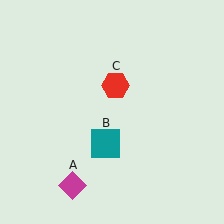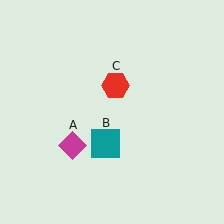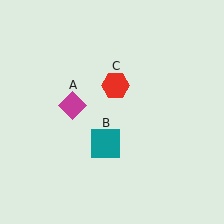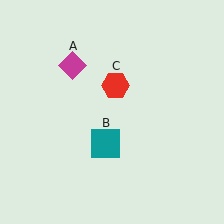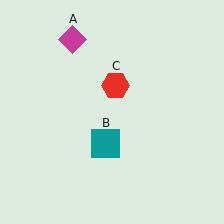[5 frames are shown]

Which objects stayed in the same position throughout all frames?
Teal square (object B) and red hexagon (object C) remained stationary.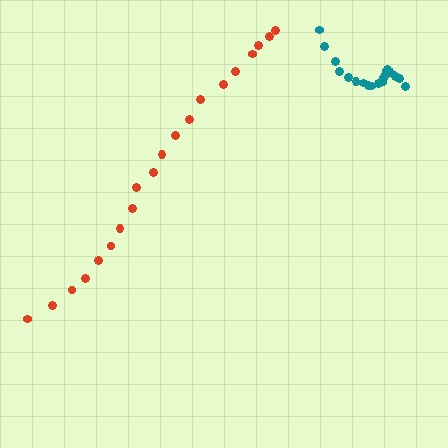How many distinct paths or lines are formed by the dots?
There are 2 distinct paths.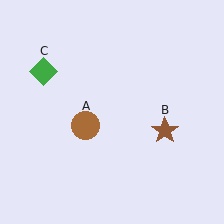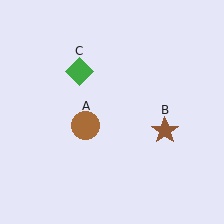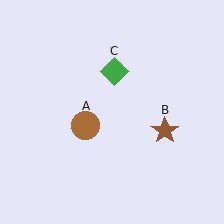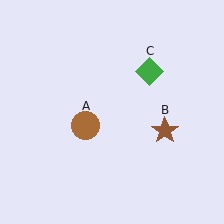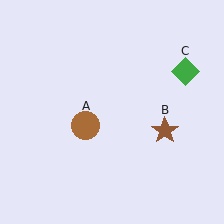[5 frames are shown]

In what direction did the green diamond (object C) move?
The green diamond (object C) moved right.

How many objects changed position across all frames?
1 object changed position: green diamond (object C).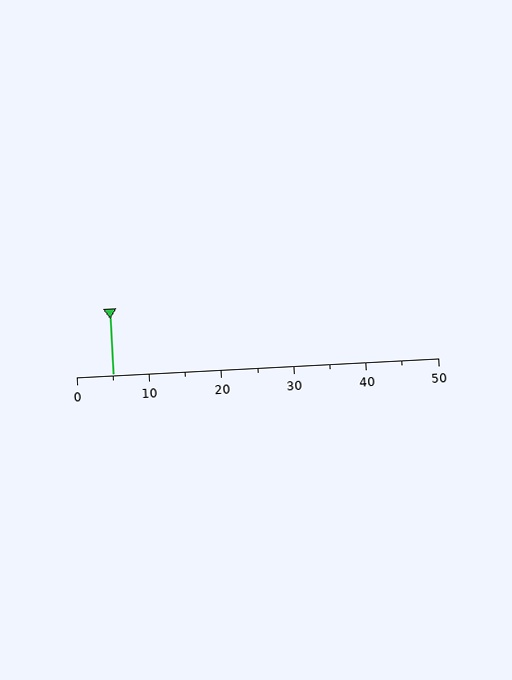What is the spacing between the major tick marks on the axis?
The major ticks are spaced 10 apart.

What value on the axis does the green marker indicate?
The marker indicates approximately 5.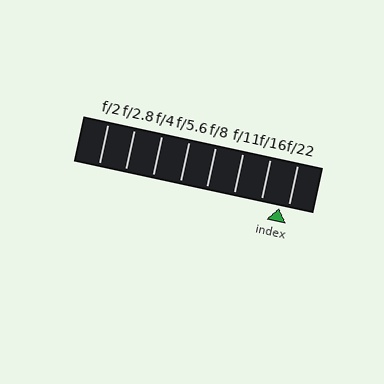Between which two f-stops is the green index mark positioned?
The index mark is between f/16 and f/22.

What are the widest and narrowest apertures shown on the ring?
The widest aperture shown is f/2 and the narrowest is f/22.